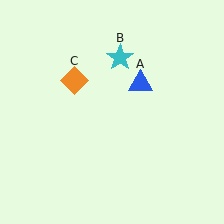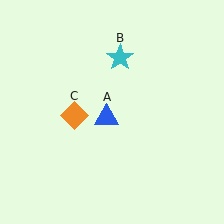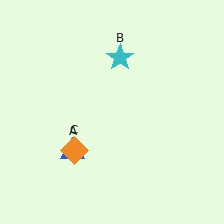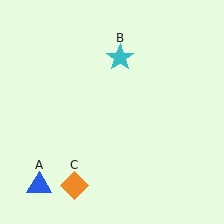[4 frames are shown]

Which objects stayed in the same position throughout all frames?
Cyan star (object B) remained stationary.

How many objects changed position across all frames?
2 objects changed position: blue triangle (object A), orange diamond (object C).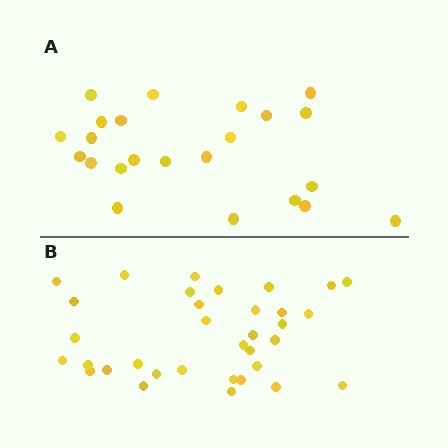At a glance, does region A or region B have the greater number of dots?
Region B (the bottom region) has more dots.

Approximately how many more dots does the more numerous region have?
Region B has roughly 12 or so more dots than region A.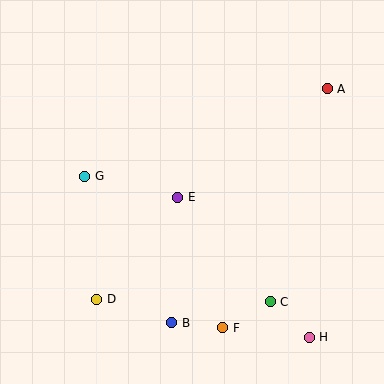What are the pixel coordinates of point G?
Point G is at (85, 176).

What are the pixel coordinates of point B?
Point B is at (172, 323).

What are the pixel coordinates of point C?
Point C is at (270, 302).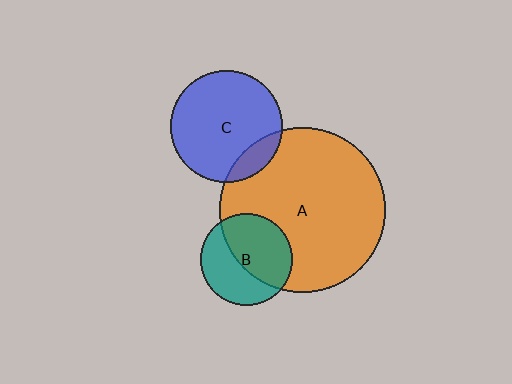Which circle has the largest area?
Circle A (orange).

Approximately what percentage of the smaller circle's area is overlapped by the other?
Approximately 15%.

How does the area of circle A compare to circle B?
Approximately 3.2 times.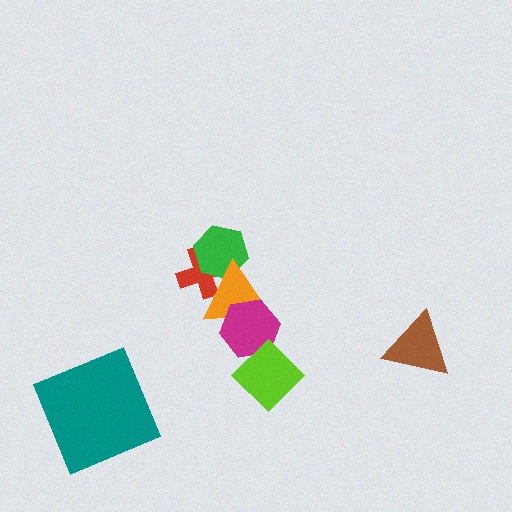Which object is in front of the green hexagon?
The orange triangle is in front of the green hexagon.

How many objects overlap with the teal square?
0 objects overlap with the teal square.